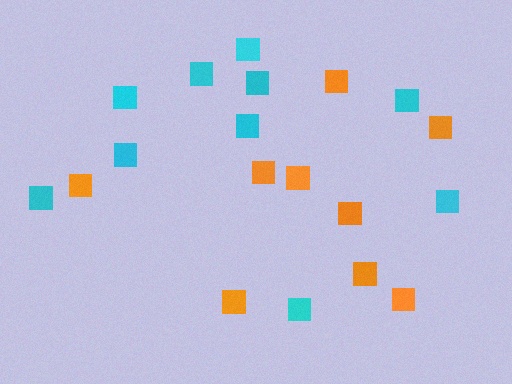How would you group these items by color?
There are 2 groups: one group of cyan squares (10) and one group of orange squares (9).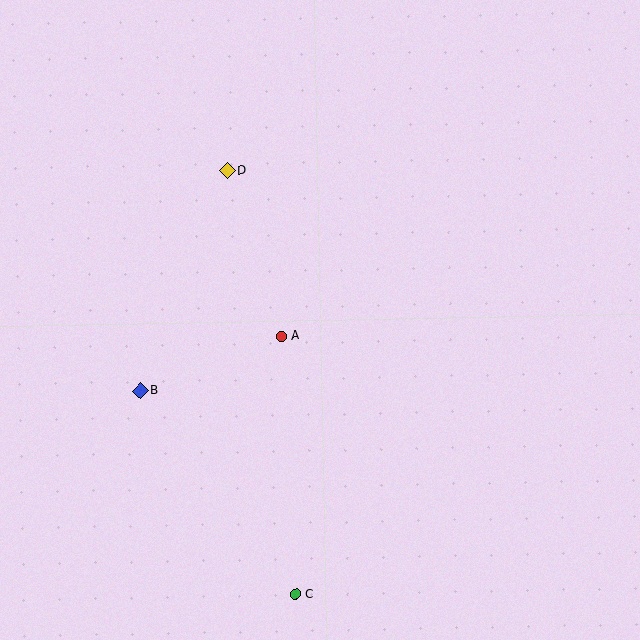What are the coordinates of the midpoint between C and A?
The midpoint between C and A is at (288, 465).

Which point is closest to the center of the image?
Point A at (282, 336) is closest to the center.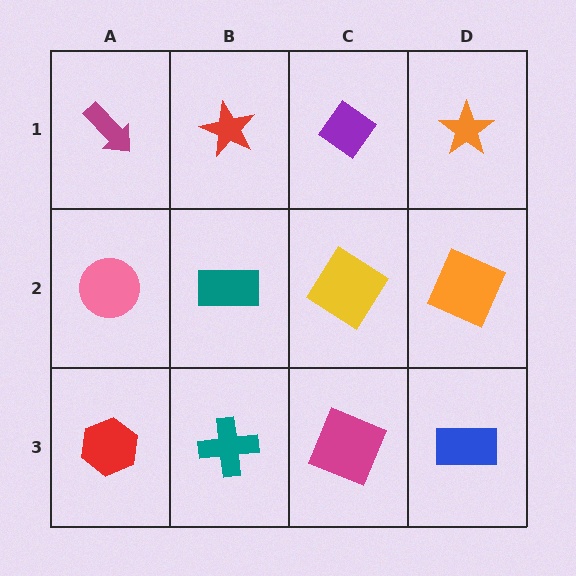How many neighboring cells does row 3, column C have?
3.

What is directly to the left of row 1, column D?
A purple diamond.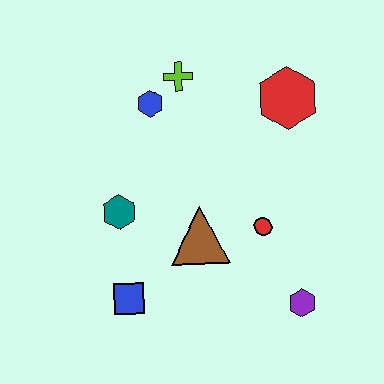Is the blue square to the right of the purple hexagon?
No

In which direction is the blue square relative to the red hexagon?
The blue square is below the red hexagon.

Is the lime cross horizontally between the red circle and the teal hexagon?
Yes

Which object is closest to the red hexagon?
The lime cross is closest to the red hexagon.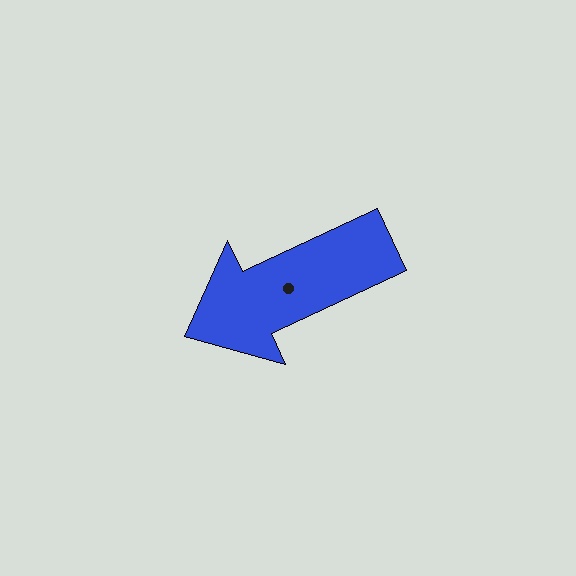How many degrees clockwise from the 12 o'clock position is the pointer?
Approximately 245 degrees.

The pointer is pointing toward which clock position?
Roughly 8 o'clock.